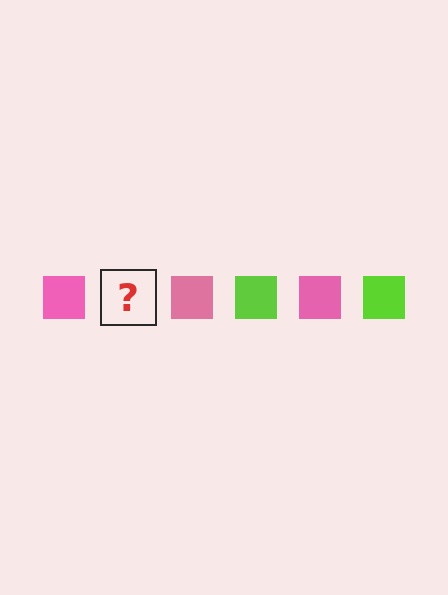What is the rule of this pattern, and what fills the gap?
The rule is that the pattern cycles through pink, lime squares. The gap should be filled with a lime square.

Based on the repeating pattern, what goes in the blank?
The blank should be a lime square.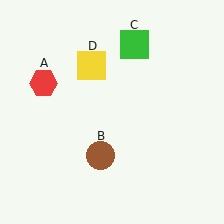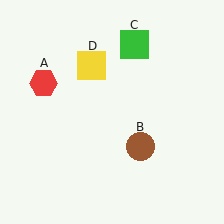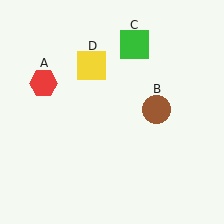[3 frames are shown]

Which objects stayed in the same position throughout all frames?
Red hexagon (object A) and green square (object C) and yellow square (object D) remained stationary.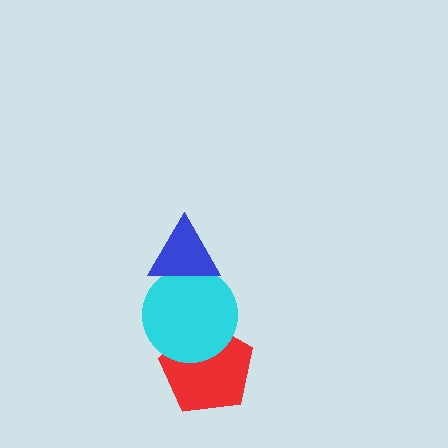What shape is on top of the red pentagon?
The cyan circle is on top of the red pentagon.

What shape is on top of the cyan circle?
The blue triangle is on top of the cyan circle.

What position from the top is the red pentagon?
The red pentagon is 3rd from the top.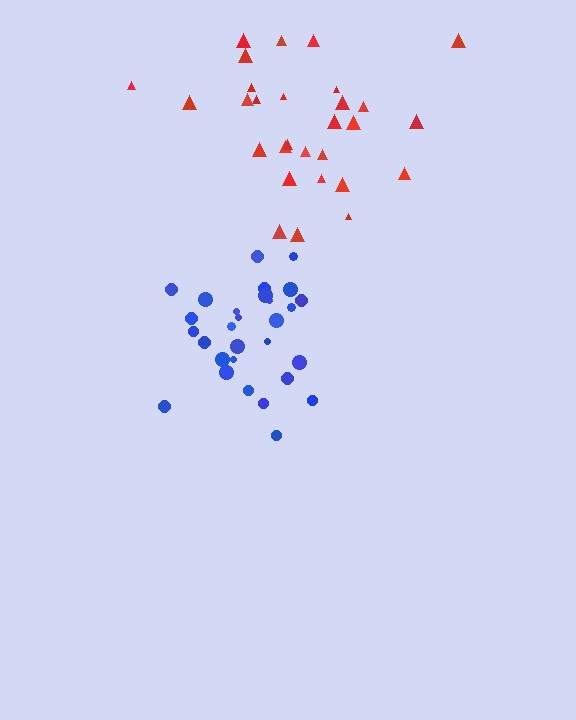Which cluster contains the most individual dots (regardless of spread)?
Blue (29).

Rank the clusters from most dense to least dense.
blue, red.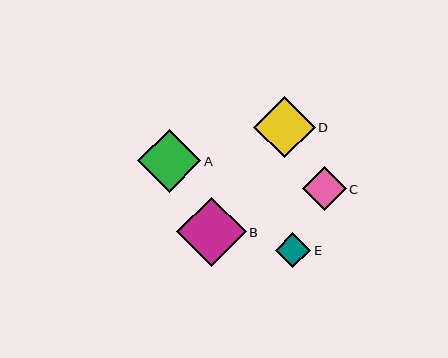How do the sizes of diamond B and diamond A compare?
Diamond B and diamond A are approximately the same size.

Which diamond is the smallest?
Diamond E is the smallest with a size of approximately 36 pixels.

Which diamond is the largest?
Diamond B is the largest with a size of approximately 69 pixels.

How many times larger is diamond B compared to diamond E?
Diamond B is approximately 1.9 times the size of diamond E.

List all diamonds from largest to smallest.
From largest to smallest: B, A, D, C, E.